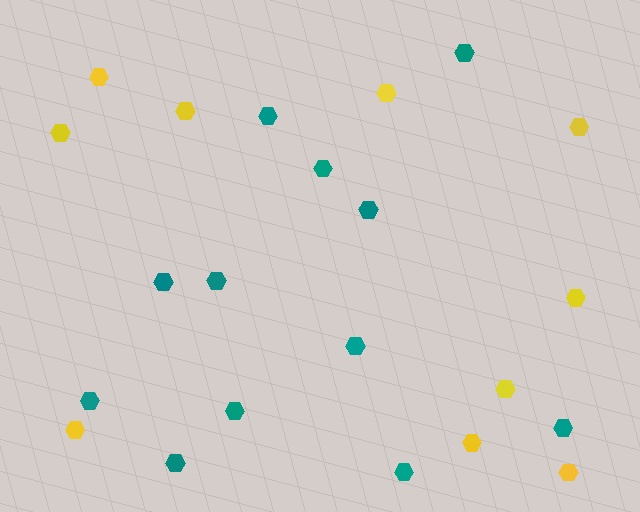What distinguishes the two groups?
There are 2 groups: one group of yellow hexagons (10) and one group of teal hexagons (12).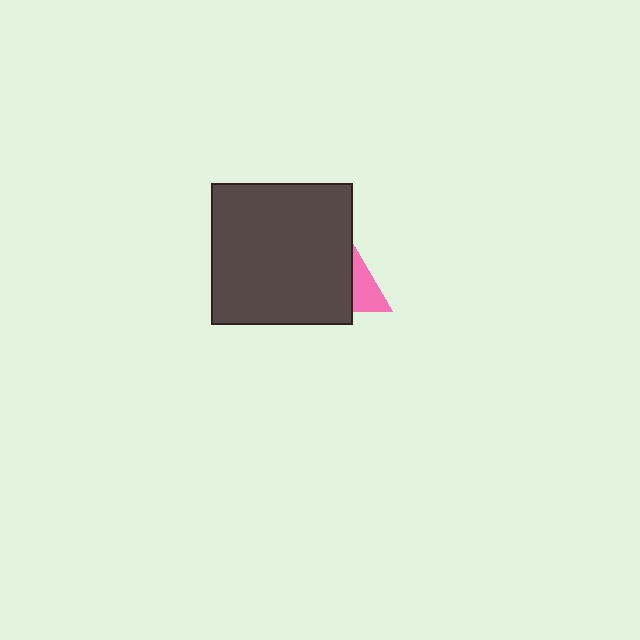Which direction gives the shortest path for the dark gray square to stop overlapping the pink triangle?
Moving left gives the shortest separation.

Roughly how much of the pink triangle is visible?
A small part of it is visible (roughly 32%).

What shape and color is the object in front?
The object in front is a dark gray square.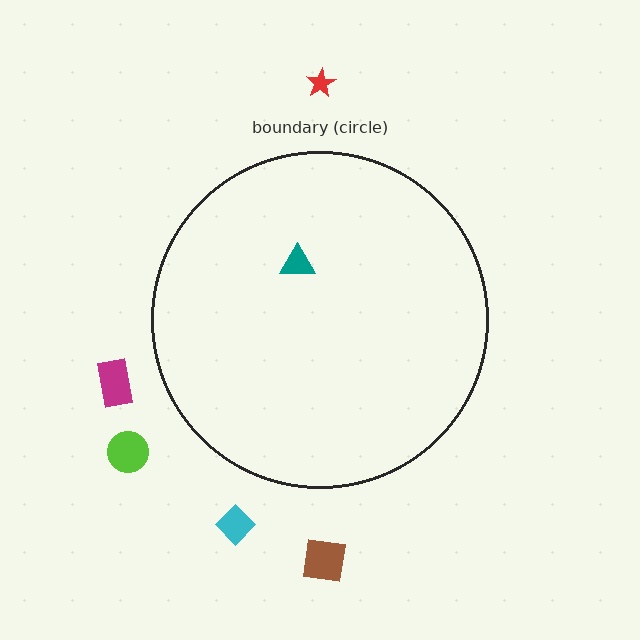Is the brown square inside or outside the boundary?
Outside.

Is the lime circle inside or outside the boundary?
Outside.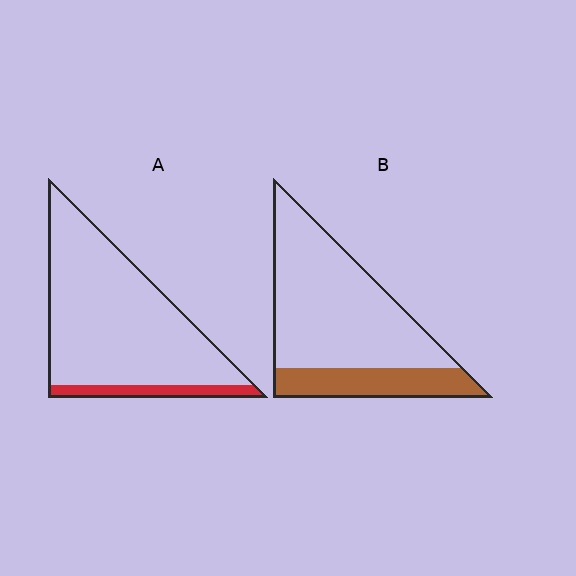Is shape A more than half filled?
No.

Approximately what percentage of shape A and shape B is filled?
A is approximately 10% and B is approximately 25%.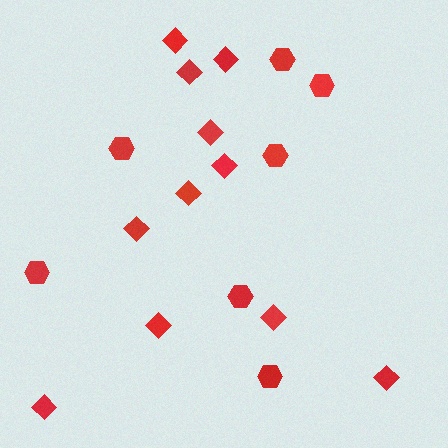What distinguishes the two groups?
There are 2 groups: one group of diamonds (11) and one group of hexagons (7).